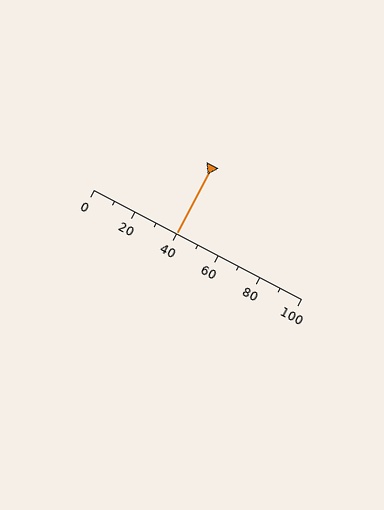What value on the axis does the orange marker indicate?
The marker indicates approximately 40.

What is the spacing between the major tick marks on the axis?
The major ticks are spaced 20 apart.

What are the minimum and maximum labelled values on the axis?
The axis runs from 0 to 100.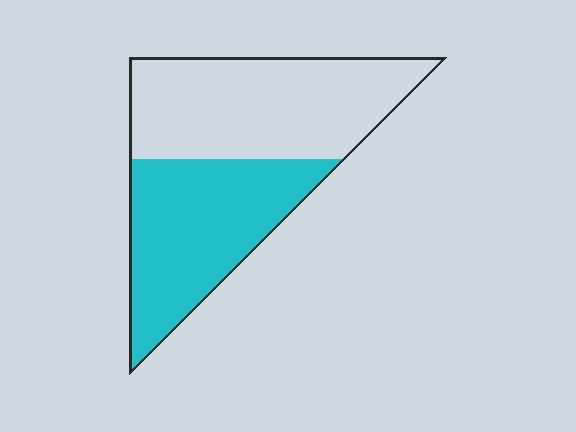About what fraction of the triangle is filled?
About one half (1/2).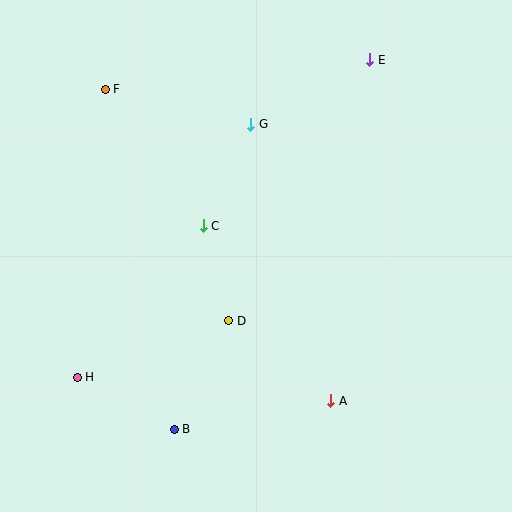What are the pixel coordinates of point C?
Point C is at (203, 226).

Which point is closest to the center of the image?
Point C at (203, 226) is closest to the center.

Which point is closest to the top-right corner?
Point E is closest to the top-right corner.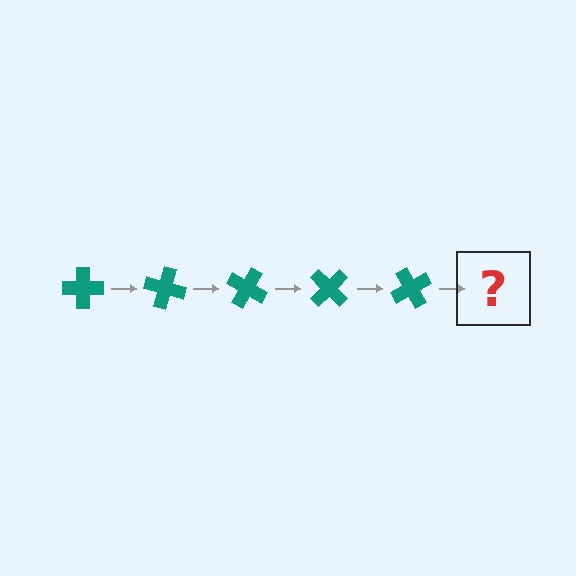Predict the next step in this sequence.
The next step is a teal cross rotated 75 degrees.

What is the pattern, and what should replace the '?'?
The pattern is that the cross rotates 15 degrees each step. The '?' should be a teal cross rotated 75 degrees.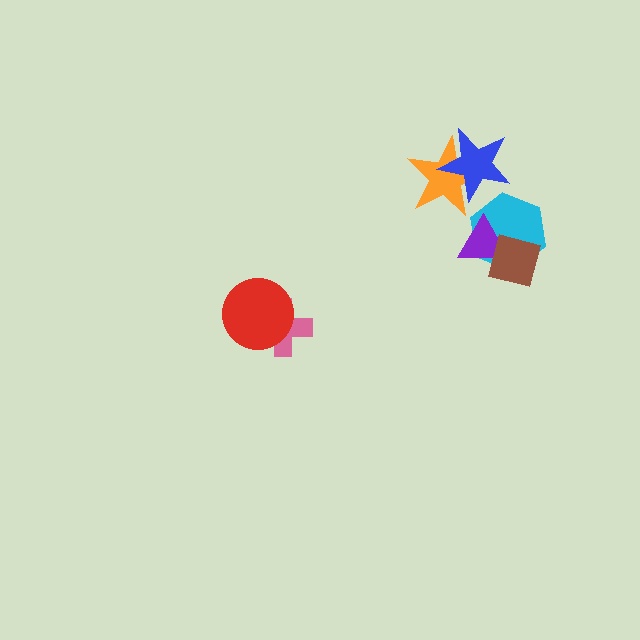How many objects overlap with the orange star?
1 object overlaps with the orange star.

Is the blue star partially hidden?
No, no other shape covers it.